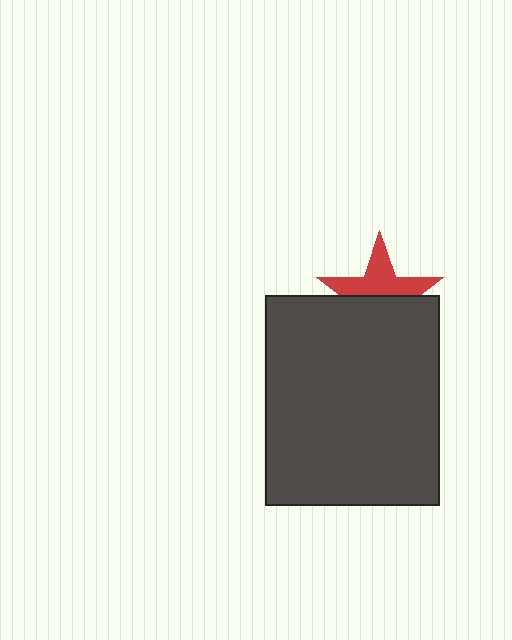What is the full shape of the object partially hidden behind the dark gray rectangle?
The partially hidden object is a red star.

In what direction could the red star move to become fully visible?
The red star could move up. That would shift it out from behind the dark gray rectangle entirely.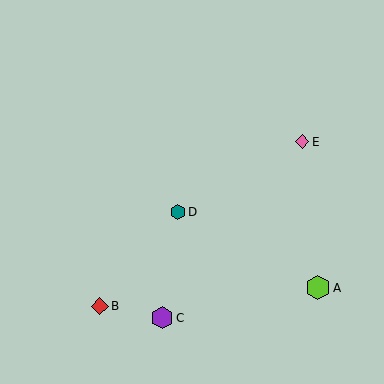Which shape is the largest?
The lime hexagon (labeled A) is the largest.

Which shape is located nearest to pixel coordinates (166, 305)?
The purple hexagon (labeled C) at (162, 318) is nearest to that location.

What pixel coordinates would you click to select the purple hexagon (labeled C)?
Click at (162, 318) to select the purple hexagon C.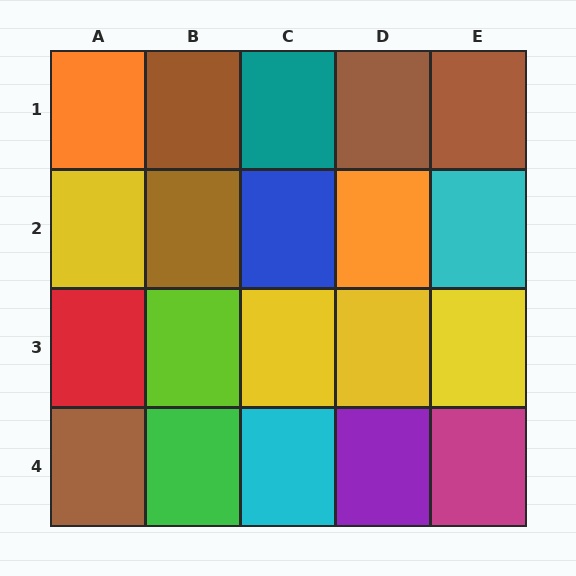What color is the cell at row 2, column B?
Brown.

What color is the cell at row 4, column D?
Purple.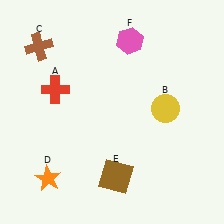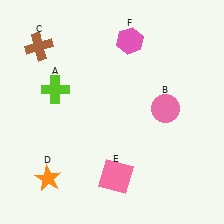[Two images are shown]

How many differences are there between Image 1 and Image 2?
There are 3 differences between the two images.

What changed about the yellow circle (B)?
In Image 1, B is yellow. In Image 2, it changed to pink.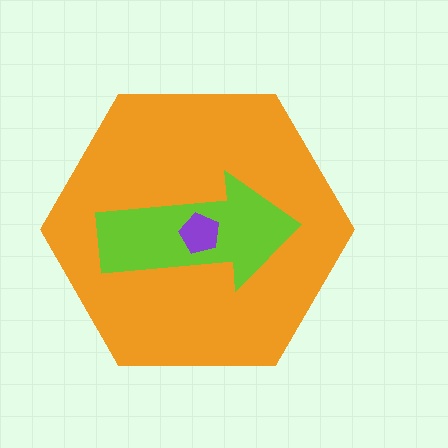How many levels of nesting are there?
3.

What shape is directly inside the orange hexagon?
The lime arrow.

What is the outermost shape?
The orange hexagon.